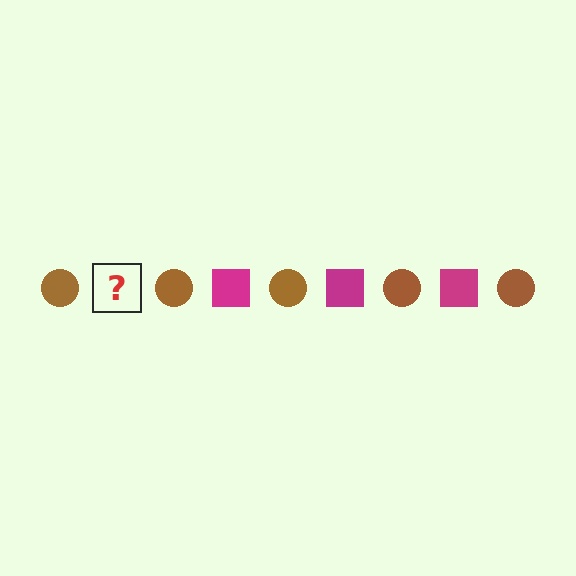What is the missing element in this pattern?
The missing element is a magenta square.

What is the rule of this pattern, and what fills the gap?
The rule is that the pattern alternates between brown circle and magenta square. The gap should be filled with a magenta square.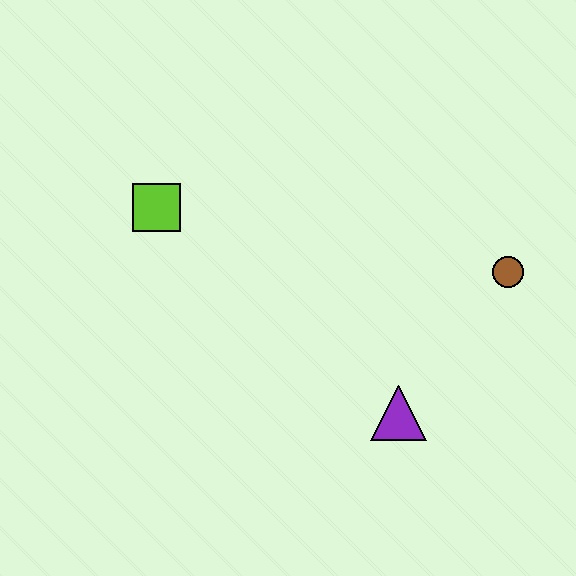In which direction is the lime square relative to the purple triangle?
The lime square is to the left of the purple triangle.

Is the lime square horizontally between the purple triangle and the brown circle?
No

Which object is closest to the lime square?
The purple triangle is closest to the lime square.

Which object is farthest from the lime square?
The brown circle is farthest from the lime square.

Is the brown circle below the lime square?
Yes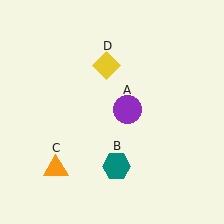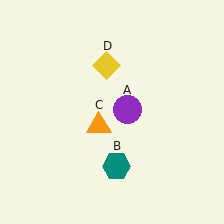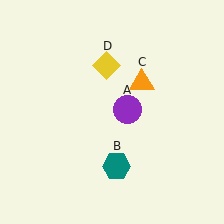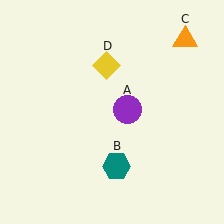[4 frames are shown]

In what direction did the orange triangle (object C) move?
The orange triangle (object C) moved up and to the right.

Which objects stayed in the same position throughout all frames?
Purple circle (object A) and teal hexagon (object B) and yellow diamond (object D) remained stationary.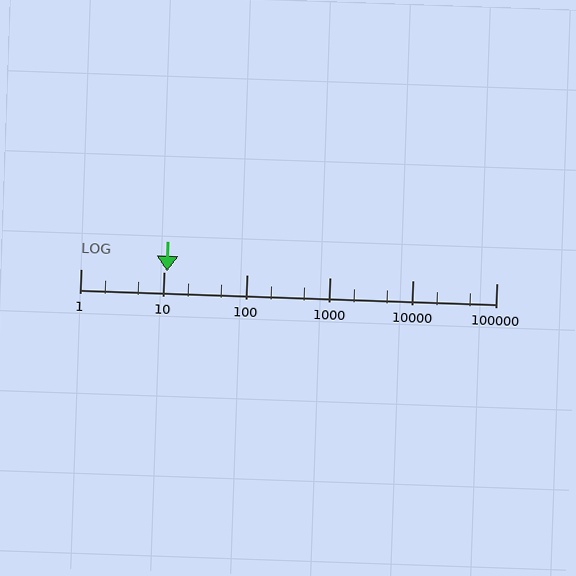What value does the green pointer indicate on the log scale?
The pointer indicates approximately 11.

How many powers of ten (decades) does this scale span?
The scale spans 5 decades, from 1 to 100000.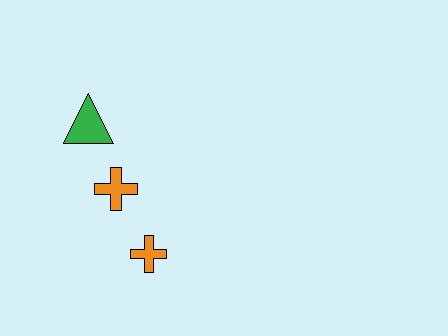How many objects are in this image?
There are 3 objects.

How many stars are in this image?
There are no stars.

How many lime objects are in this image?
There are no lime objects.